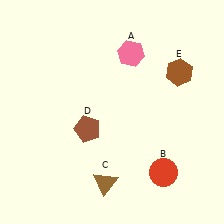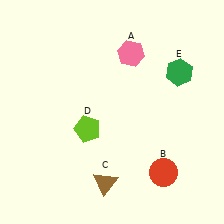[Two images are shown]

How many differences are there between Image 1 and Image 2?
There are 2 differences between the two images.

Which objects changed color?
D changed from brown to lime. E changed from brown to green.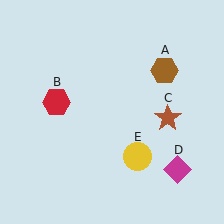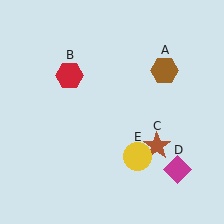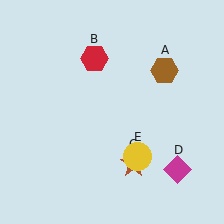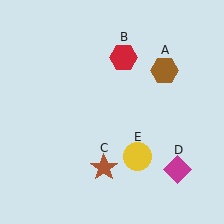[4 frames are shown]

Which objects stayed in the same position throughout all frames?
Brown hexagon (object A) and magenta diamond (object D) and yellow circle (object E) remained stationary.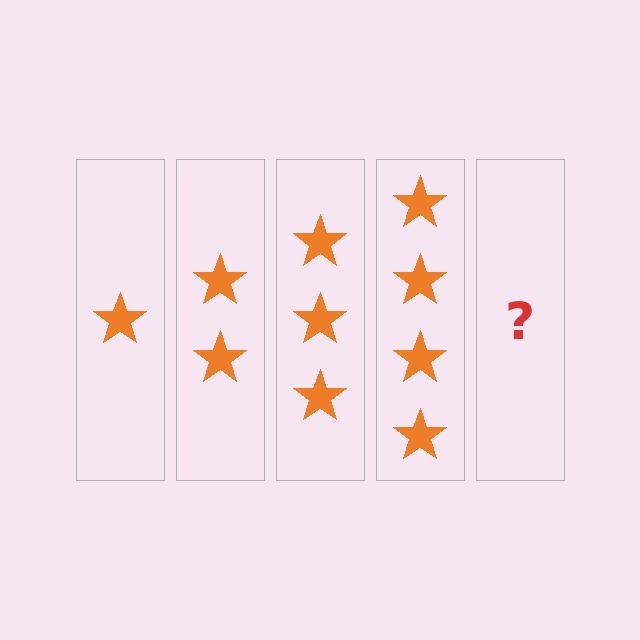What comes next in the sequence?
The next element should be 5 stars.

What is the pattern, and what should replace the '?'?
The pattern is that each step adds one more star. The '?' should be 5 stars.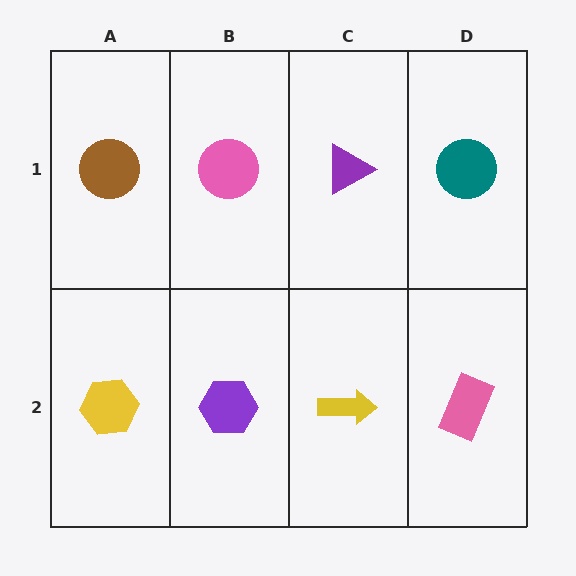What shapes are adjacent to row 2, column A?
A brown circle (row 1, column A), a purple hexagon (row 2, column B).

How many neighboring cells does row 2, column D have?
2.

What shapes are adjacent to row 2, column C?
A purple triangle (row 1, column C), a purple hexagon (row 2, column B), a pink rectangle (row 2, column D).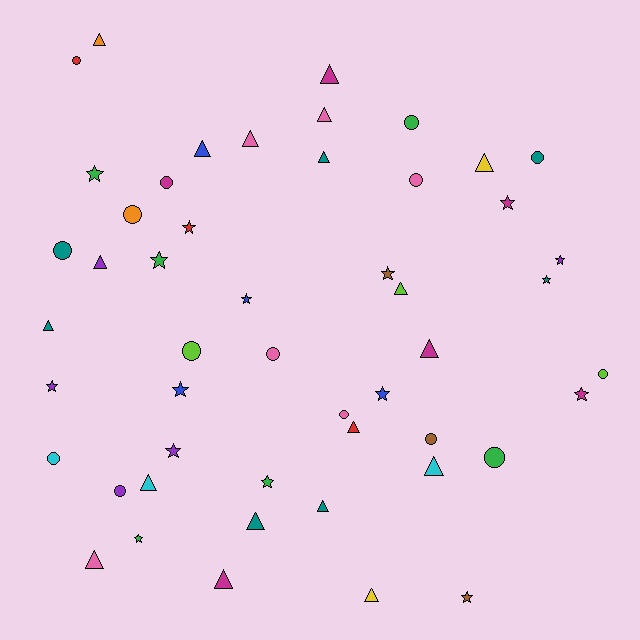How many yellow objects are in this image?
There are 2 yellow objects.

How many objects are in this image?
There are 50 objects.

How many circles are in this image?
There are 15 circles.